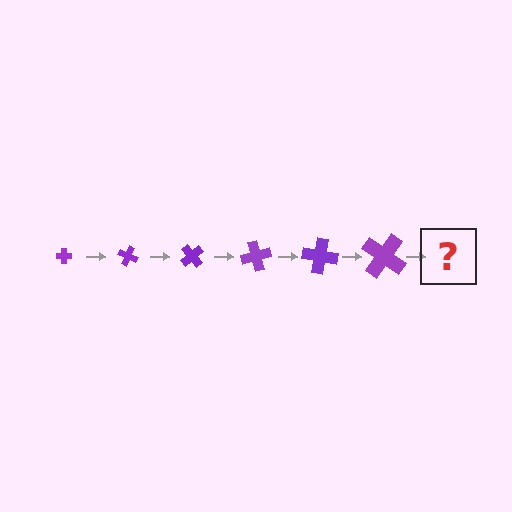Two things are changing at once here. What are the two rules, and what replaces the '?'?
The two rules are that the cross grows larger each step and it rotates 25 degrees each step. The '?' should be a cross, larger than the previous one and rotated 150 degrees from the start.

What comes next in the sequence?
The next element should be a cross, larger than the previous one and rotated 150 degrees from the start.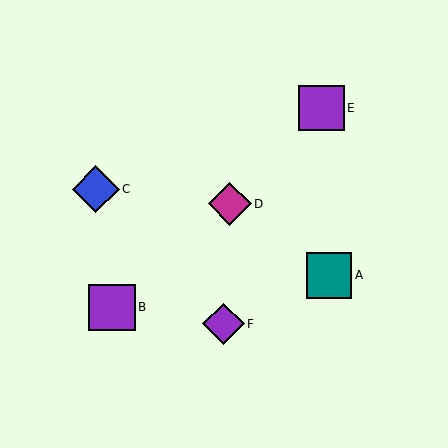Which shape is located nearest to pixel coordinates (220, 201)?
The magenta diamond (labeled D) at (230, 204) is nearest to that location.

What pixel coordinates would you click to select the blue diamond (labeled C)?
Click at (96, 189) to select the blue diamond C.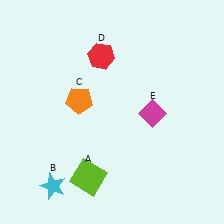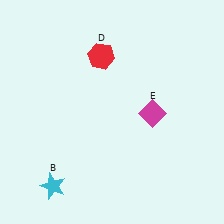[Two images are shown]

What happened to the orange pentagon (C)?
The orange pentagon (C) was removed in Image 2. It was in the top-left area of Image 1.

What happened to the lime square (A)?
The lime square (A) was removed in Image 2. It was in the bottom-left area of Image 1.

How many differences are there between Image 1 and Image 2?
There are 2 differences between the two images.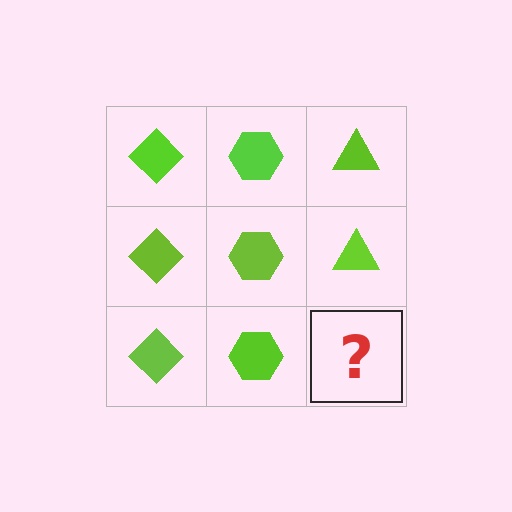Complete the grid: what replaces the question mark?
The question mark should be replaced with a lime triangle.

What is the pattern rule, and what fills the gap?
The rule is that each column has a consistent shape. The gap should be filled with a lime triangle.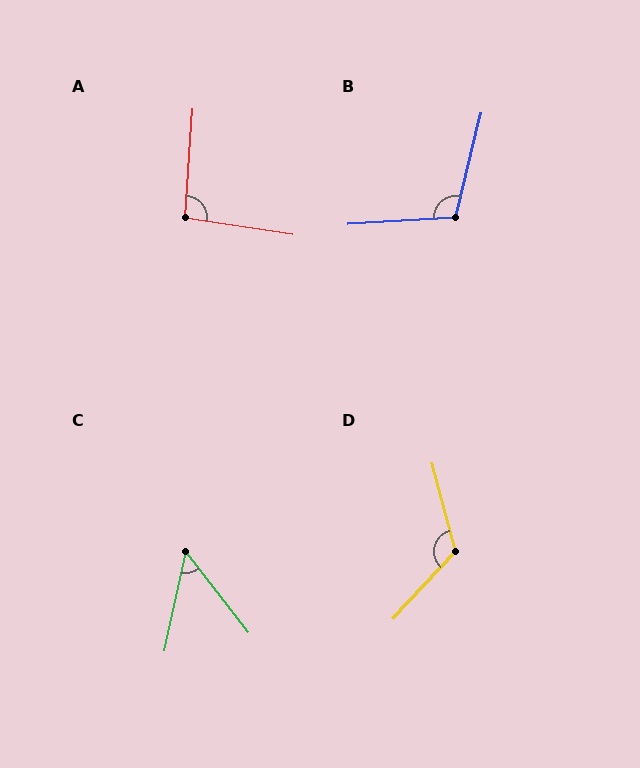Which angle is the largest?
D, at approximately 123 degrees.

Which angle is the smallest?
C, at approximately 50 degrees.